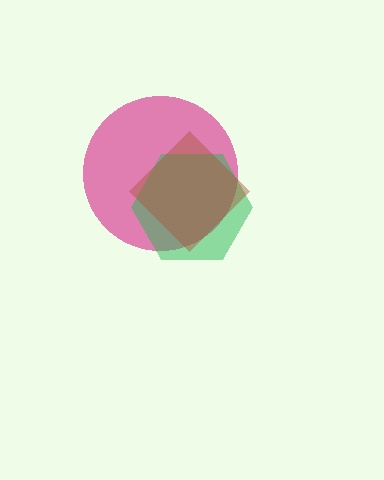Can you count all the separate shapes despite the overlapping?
Yes, there are 3 separate shapes.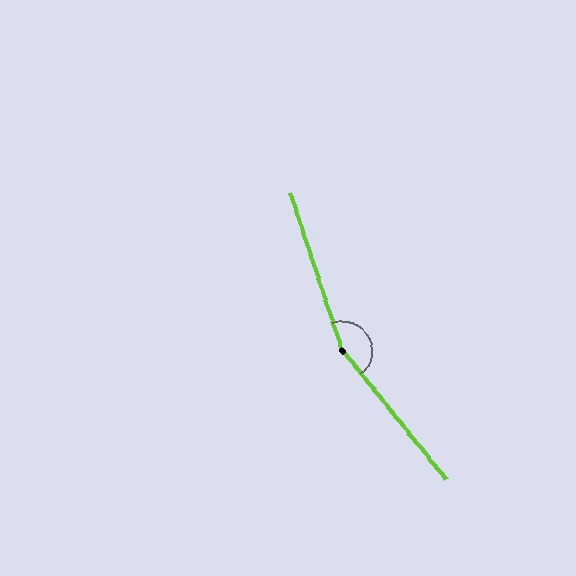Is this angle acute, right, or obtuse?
It is obtuse.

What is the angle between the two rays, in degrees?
Approximately 160 degrees.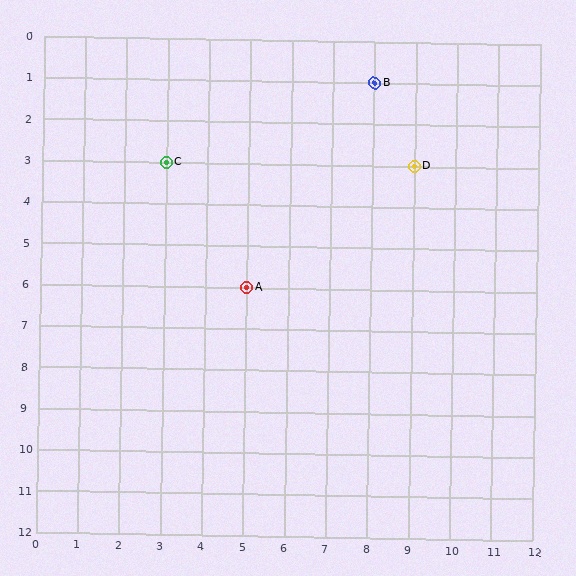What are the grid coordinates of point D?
Point D is at grid coordinates (9, 3).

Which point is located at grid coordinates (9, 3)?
Point D is at (9, 3).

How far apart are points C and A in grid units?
Points C and A are 2 columns and 3 rows apart (about 3.6 grid units diagonally).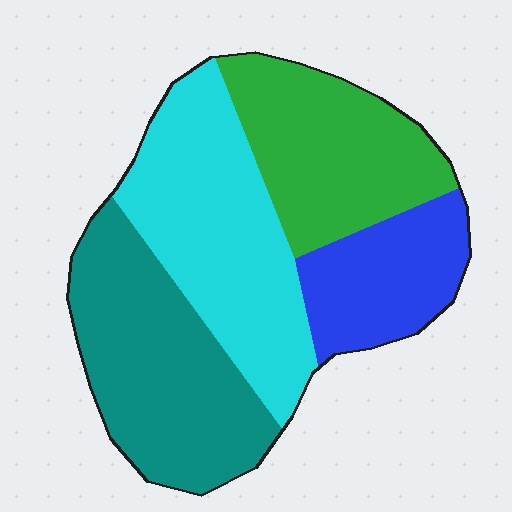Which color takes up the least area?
Blue, at roughly 15%.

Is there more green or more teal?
Teal.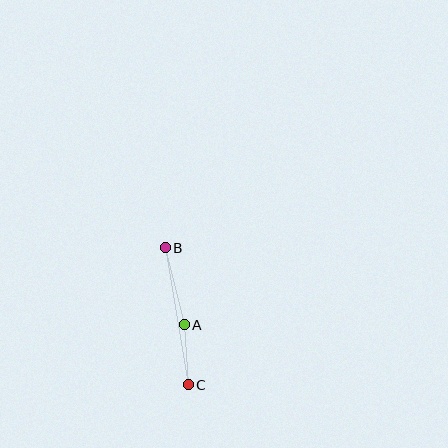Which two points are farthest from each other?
Points B and C are farthest from each other.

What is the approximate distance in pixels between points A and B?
The distance between A and B is approximately 79 pixels.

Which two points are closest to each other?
Points A and C are closest to each other.